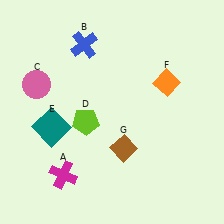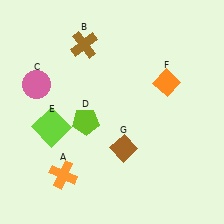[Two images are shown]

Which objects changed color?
A changed from magenta to orange. B changed from blue to brown. E changed from teal to lime.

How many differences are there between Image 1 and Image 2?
There are 3 differences between the two images.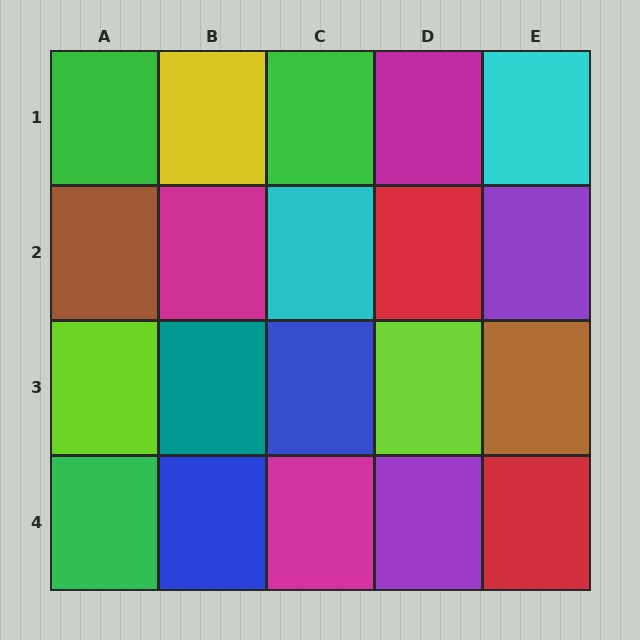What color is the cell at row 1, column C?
Green.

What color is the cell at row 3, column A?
Lime.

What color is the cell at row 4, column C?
Magenta.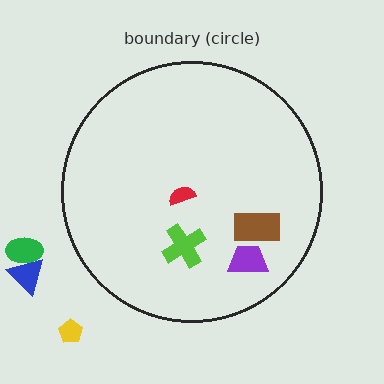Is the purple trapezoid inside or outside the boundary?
Inside.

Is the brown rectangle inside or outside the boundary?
Inside.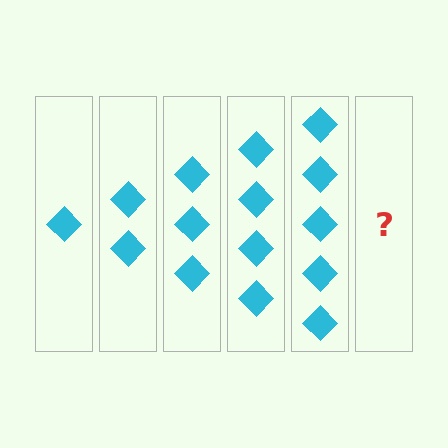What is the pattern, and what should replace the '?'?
The pattern is that each step adds one more diamond. The '?' should be 6 diamonds.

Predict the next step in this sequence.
The next step is 6 diamonds.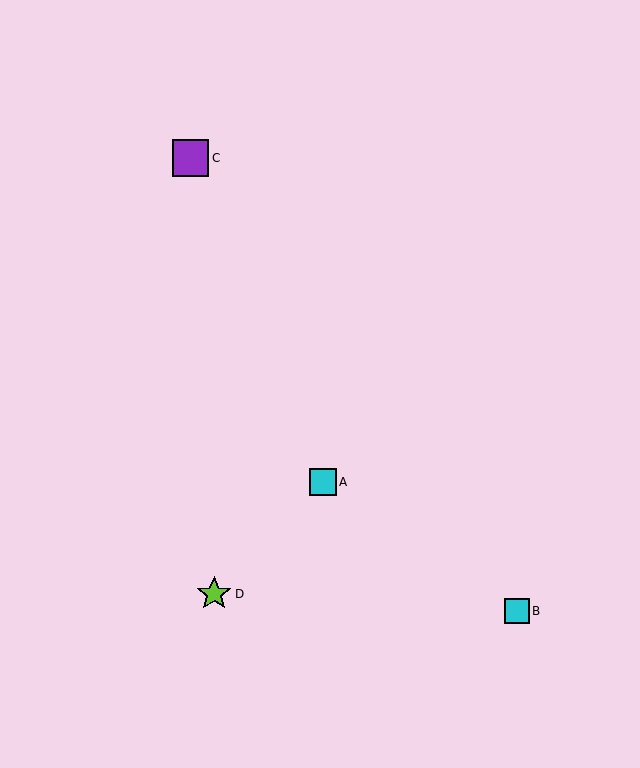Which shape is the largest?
The purple square (labeled C) is the largest.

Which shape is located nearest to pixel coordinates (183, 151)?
The purple square (labeled C) at (190, 158) is nearest to that location.